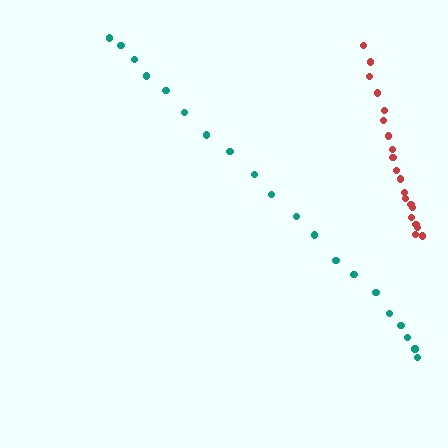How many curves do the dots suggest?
There are 2 distinct paths.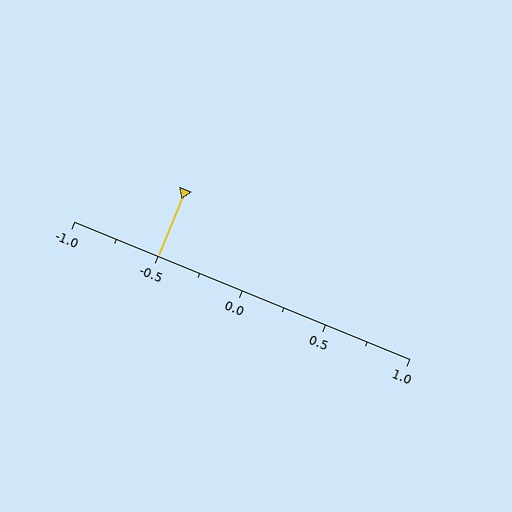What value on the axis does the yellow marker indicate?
The marker indicates approximately -0.5.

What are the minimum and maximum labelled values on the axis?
The axis runs from -1.0 to 1.0.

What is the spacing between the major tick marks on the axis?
The major ticks are spaced 0.5 apart.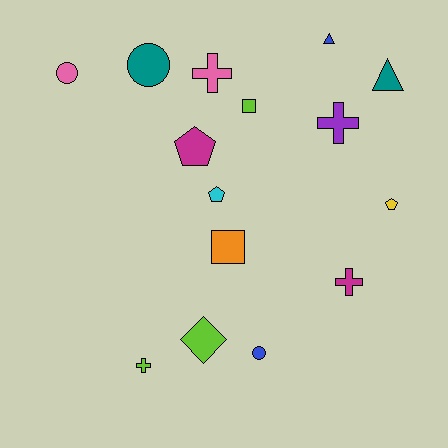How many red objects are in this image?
There are no red objects.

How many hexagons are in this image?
There are no hexagons.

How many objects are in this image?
There are 15 objects.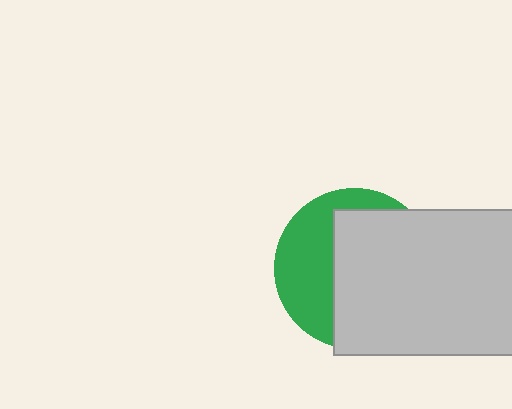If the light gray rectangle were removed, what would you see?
You would see the complete green circle.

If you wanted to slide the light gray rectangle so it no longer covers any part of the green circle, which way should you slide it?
Slide it right — that is the most direct way to separate the two shapes.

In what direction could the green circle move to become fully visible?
The green circle could move left. That would shift it out from behind the light gray rectangle entirely.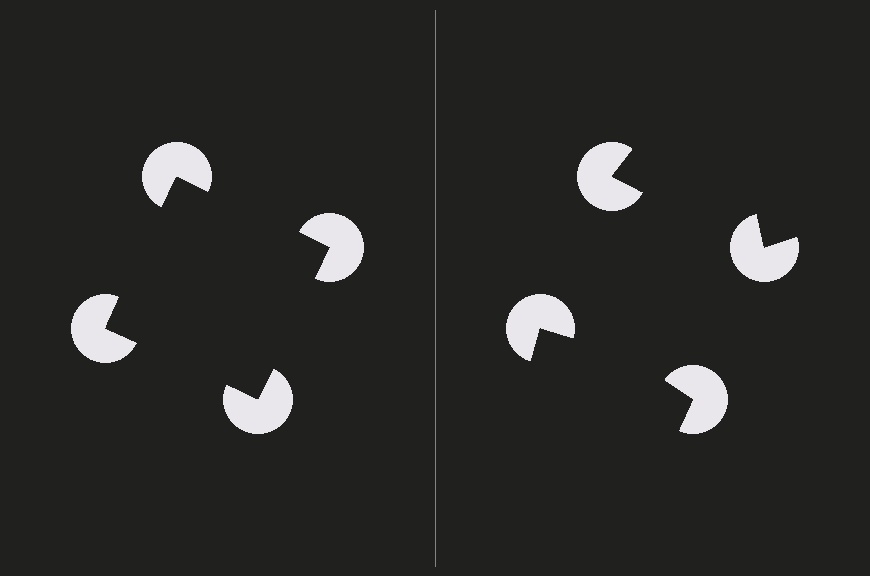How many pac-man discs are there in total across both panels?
8 — 4 on each side.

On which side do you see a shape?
An illusory square appears on the left side. On the right side the wedge cuts are rotated, so no coherent shape forms.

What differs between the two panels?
The pac-man discs are positioned identically on both sides; only the wedge orientations differ. On the left they align to a square; on the right they are misaligned.